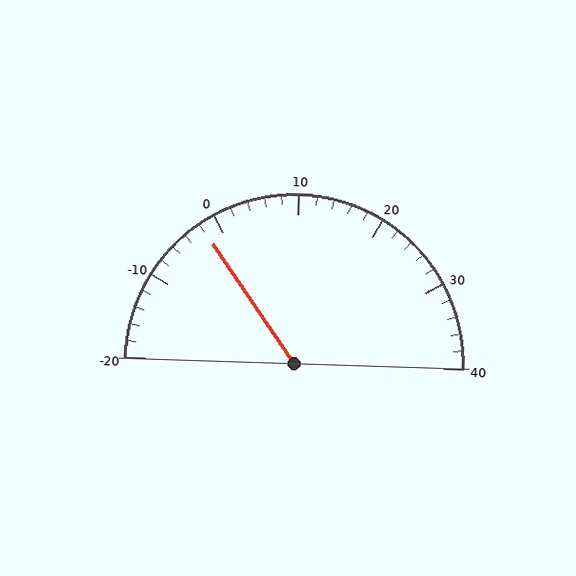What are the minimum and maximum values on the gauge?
The gauge ranges from -20 to 40.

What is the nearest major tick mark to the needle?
The nearest major tick mark is 0.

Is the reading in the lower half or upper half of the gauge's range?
The reading is in the lower half of the range (-20 to 40).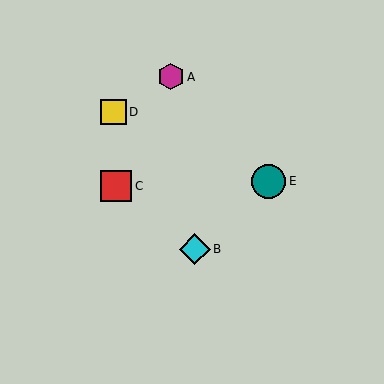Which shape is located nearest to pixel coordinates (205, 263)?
The cyan diamond (labeled B) at (195, 249) is nearest to that location.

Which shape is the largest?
The teal circle (labeled E) is the largest.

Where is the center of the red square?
The center of the red square is at (116, 186).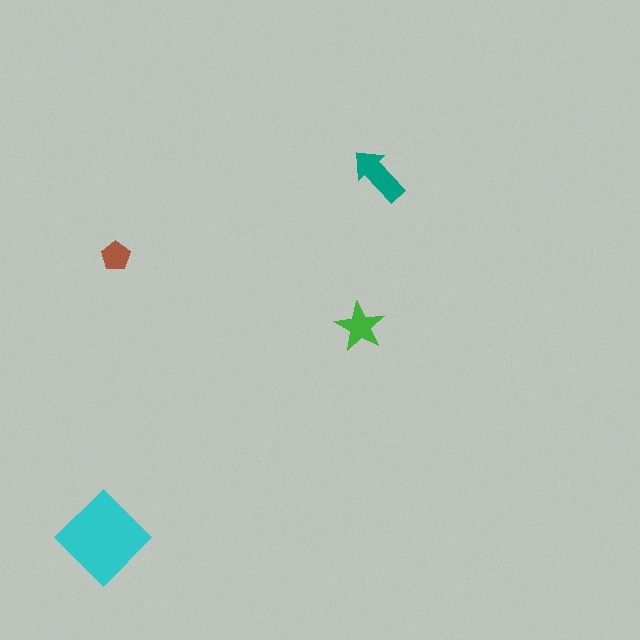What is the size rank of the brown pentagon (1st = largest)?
4th.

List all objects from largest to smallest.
The cyan diamond, the teal arrow, the green star, the brown pentagon.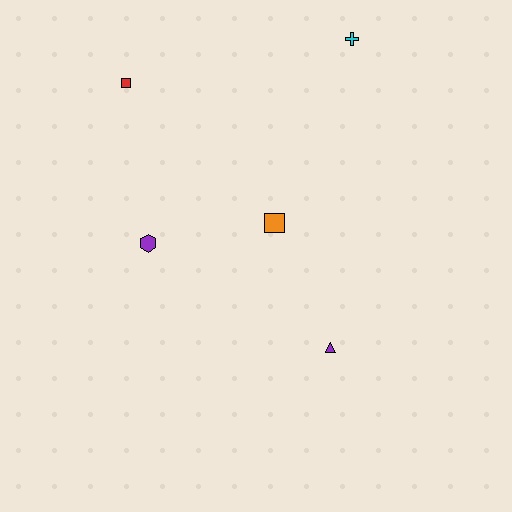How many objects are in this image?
There are 5 objects.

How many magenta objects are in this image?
There are no magenta objects.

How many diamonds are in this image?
There are no diamonds.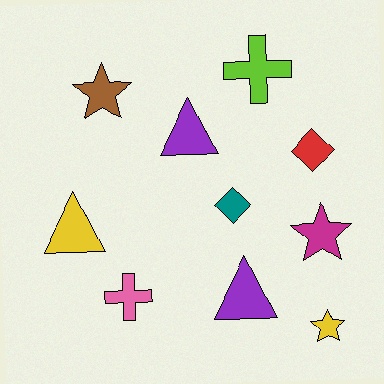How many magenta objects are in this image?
There is 1 magenta object.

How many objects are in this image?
There are 10 objects.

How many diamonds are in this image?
There are 2 diamonds.